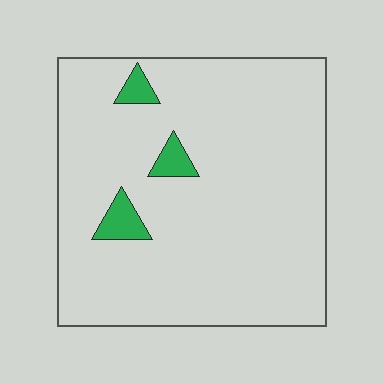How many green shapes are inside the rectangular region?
3.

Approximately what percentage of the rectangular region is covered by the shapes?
Approximately 5%.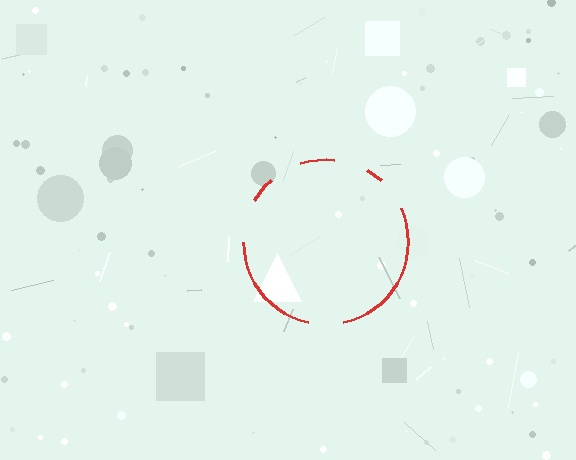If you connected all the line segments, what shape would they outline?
They would outline a circle.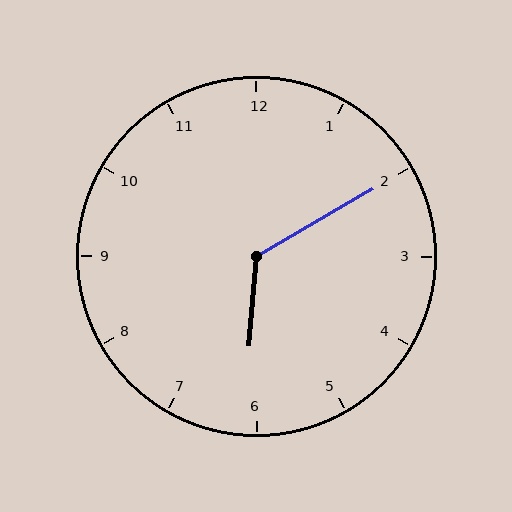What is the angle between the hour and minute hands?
Approximately 125 degrees.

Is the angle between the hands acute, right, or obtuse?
It is obtuse.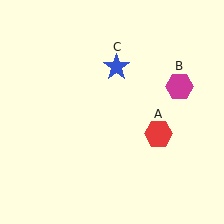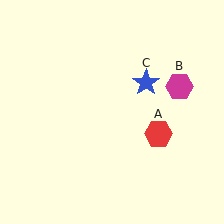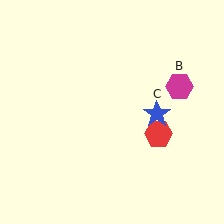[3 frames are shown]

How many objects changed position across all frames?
1 object changed position: blue star (object C).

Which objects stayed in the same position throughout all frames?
Red hexagon (object A) and magenta hexagon (object B) remained stationary.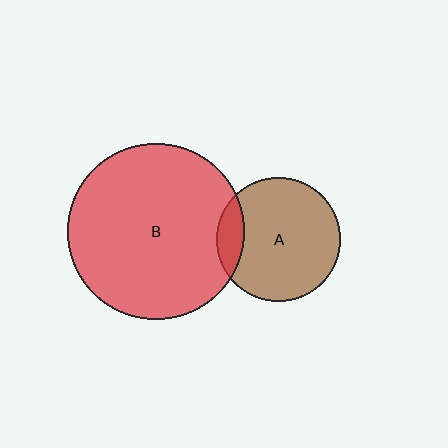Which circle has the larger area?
Circle B (red).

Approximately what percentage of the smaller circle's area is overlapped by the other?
Approximately 15%.